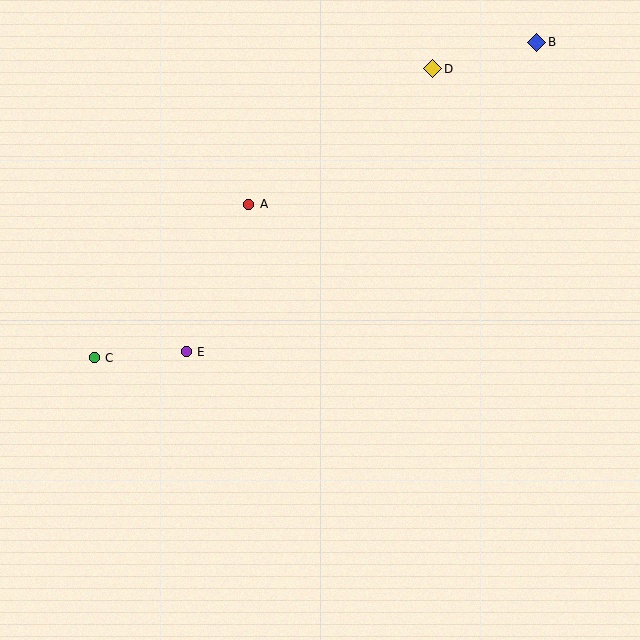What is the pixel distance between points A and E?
The distance between A and E is 161 pixels.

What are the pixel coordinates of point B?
Point B is at (537, 42).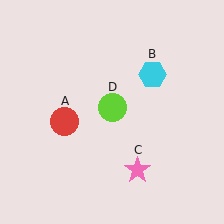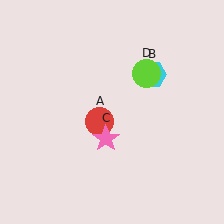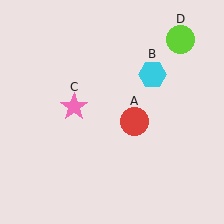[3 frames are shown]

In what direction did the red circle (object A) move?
The red circle (object A) moved right.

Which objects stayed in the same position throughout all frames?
Cyan hexagon (object B) remained stationary.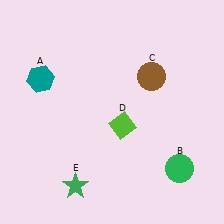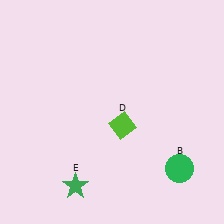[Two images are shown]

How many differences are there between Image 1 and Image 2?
There are 2 differences between the two images.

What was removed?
The teal hexagon (A), the brown circle (C) were removed in Image 2.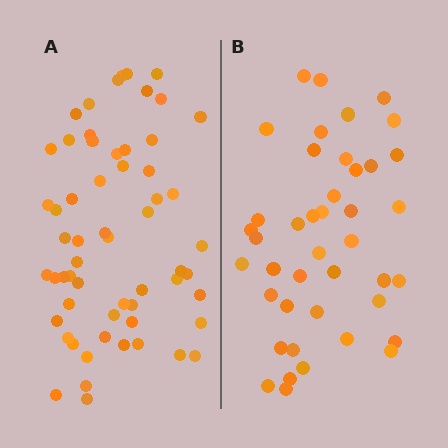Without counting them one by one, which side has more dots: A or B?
Region A (the left region) has more dots.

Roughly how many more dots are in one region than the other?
Region A has approximately 15 more dots than region B.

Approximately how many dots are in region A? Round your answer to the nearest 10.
About 60 dots. (The exact count is 59, which rounds to 60.)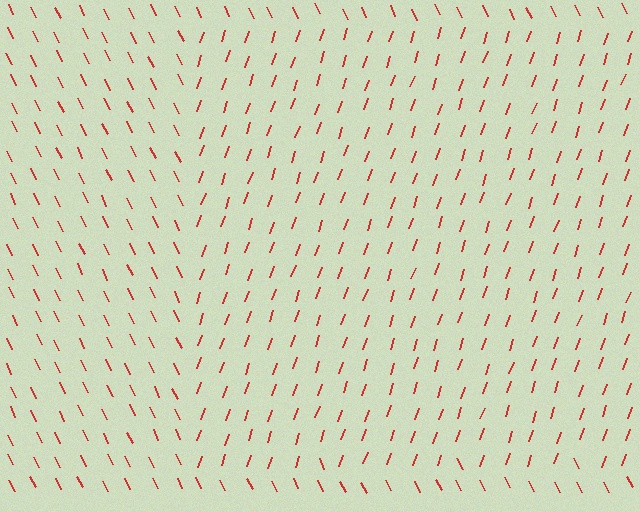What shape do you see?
I see a rectangle.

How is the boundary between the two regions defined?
The boundary is defined purely by a change in line orientation (approximately 45 degrees difference). All lines are the same color and thickness.